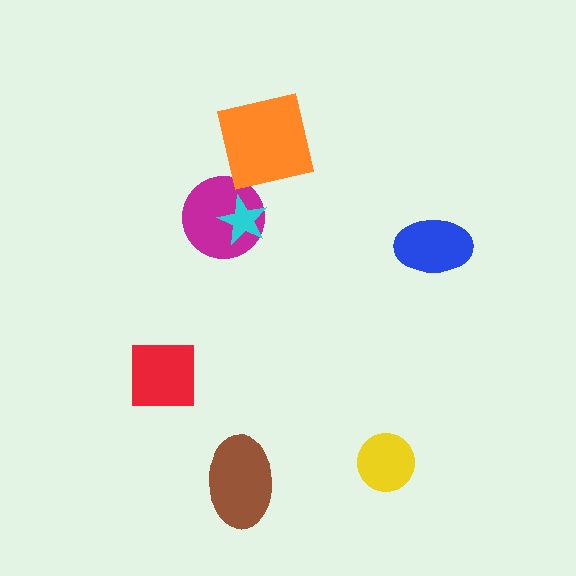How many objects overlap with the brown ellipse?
0 objects overlap with the brown ellipse.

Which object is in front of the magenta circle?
The cyan star is in front of the magenta circle.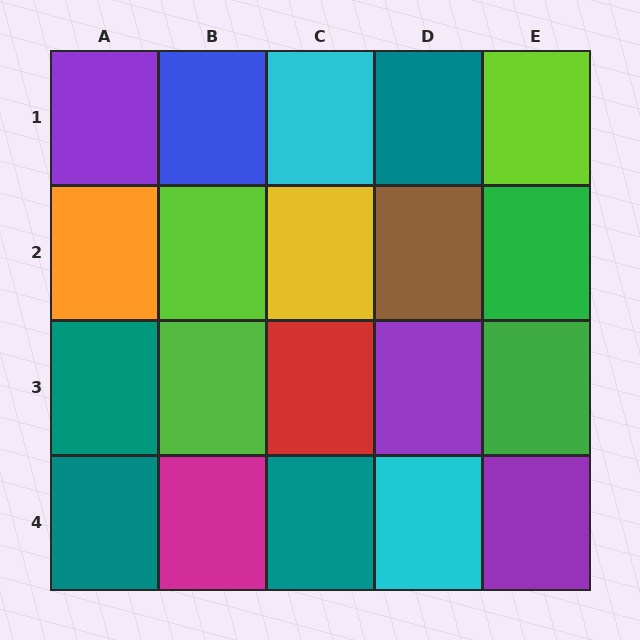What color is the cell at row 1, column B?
Blue.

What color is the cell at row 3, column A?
Teal.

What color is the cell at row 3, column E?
Green.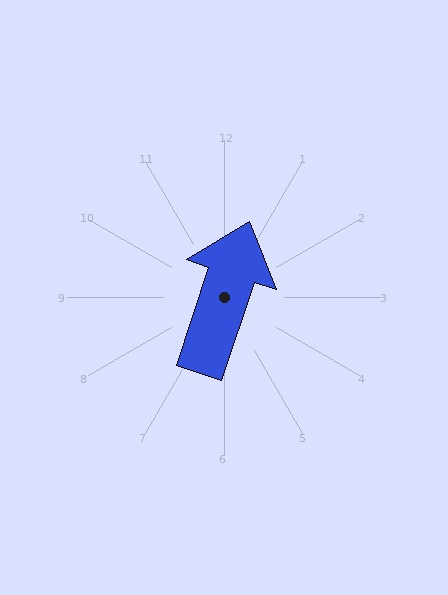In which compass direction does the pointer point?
North.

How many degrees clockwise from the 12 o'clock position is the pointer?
Approximately 18 degrees.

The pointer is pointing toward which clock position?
Roughly 1 o'clock.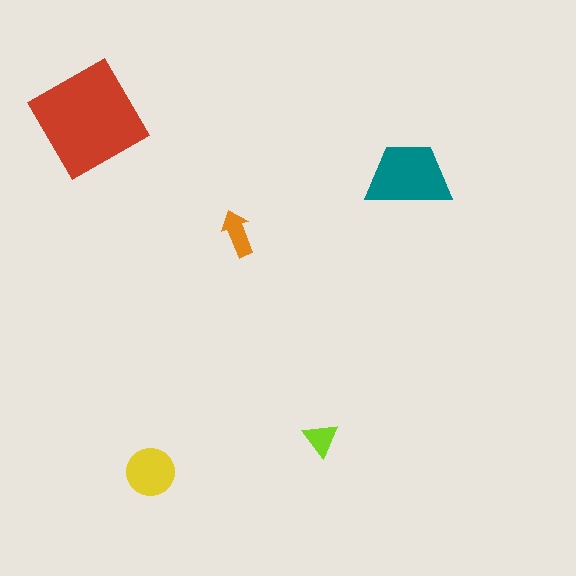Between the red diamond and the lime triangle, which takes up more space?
The red diamond.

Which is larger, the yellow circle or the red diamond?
The red diamond.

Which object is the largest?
The red diamond.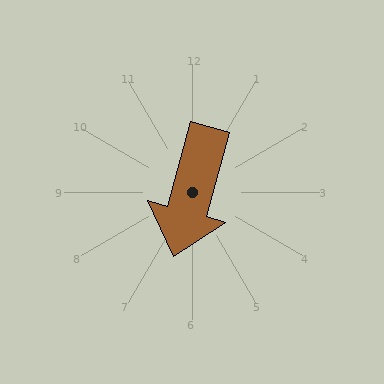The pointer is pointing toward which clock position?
Roughly 7 o'clock.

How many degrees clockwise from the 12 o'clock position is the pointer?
Approximately 196 degrees.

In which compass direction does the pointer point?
South.